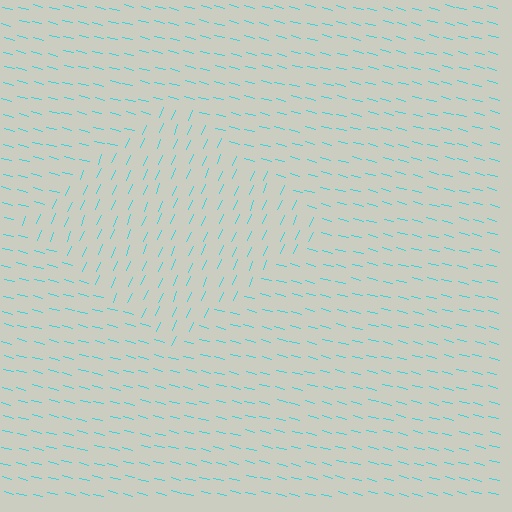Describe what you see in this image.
The image is filled with small cyan line segments. A diamond region in the image has lines oriented differently from the surrounding lines, creating a visible texture boundary.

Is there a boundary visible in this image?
Yes, there is a texture boundary formed by a change in line orientation.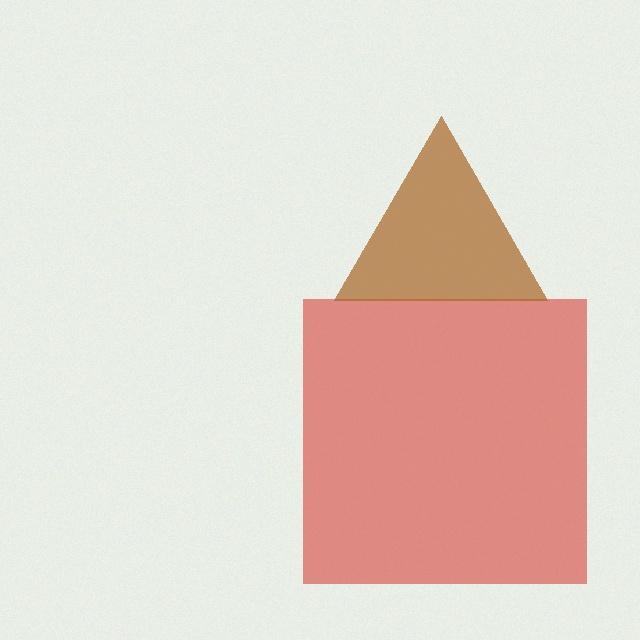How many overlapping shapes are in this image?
There are 2 overlapping shapes in the image.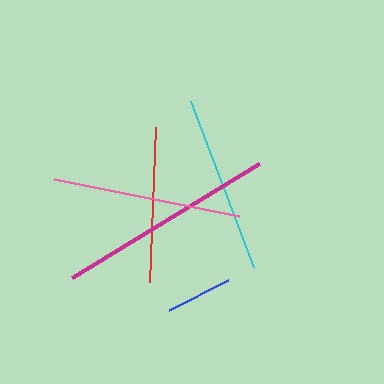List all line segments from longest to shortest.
From longest to shortest: magenta, pink, cyan, red, blue.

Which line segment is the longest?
The magenta line is the longest at approximately 219 pixels.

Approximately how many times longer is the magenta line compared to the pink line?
The magenta line is approximately 1.2 times the length of the pink line.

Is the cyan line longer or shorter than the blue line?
The cyan line is longer than the blue line.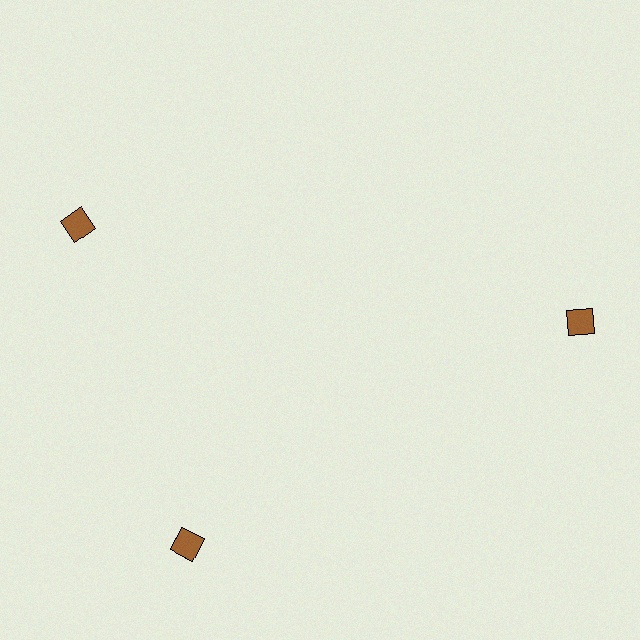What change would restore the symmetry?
The symmetry would be restored by rotating it back into even spacing with its neighbors so that all 3 squares sit at equal angles and equal distance from the center.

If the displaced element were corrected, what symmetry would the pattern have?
It would have 3-fold rotational symmetry — the pattern would map onto itself every 120 degrees.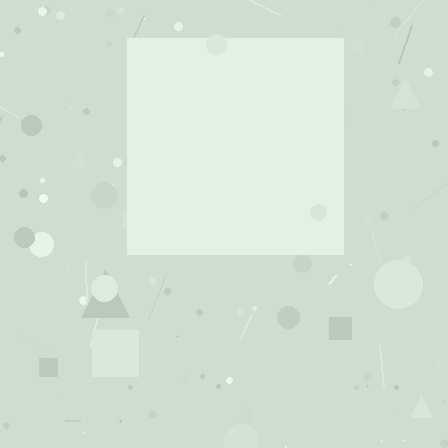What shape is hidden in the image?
A square is hidden in the image.